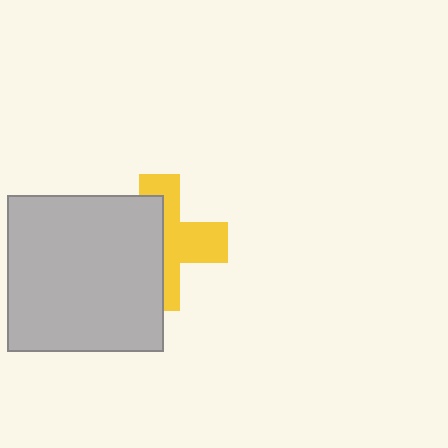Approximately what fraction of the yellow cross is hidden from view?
Roughly 50% of the yellow cross is hidden behind the light gray square.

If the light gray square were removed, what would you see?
You would see the complete yellow cross.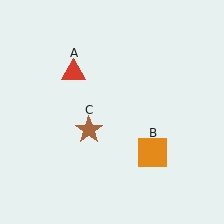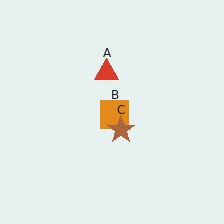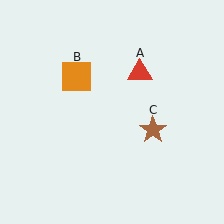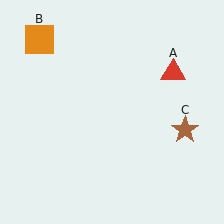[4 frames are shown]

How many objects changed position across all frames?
3 objects changed position: red triangle (object A), orange square (object B), brown star (object C).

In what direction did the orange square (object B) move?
The orange square (object B) moved up and to the left.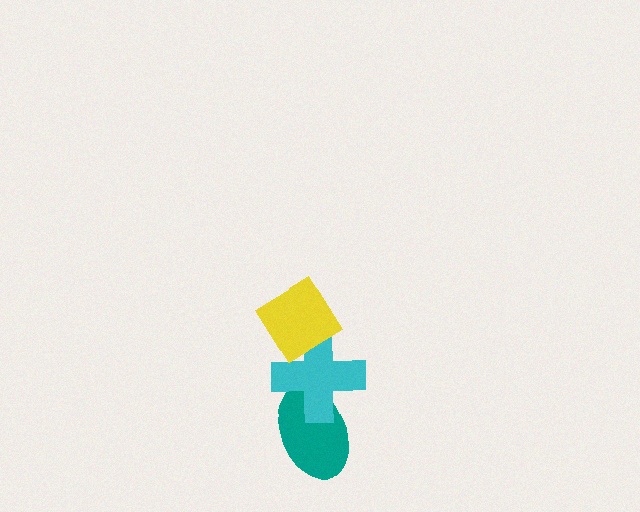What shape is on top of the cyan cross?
The yellow diamond is on top of the cyan cross.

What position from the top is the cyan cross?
The cyan cross is 2nd from the top.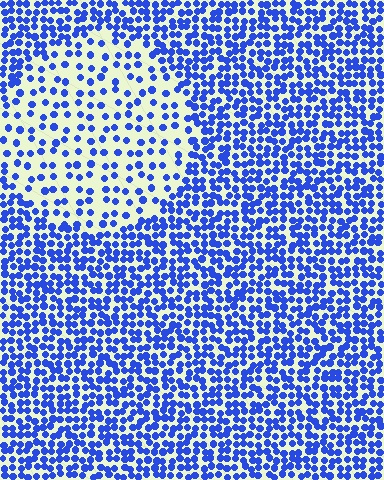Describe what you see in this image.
The image contains small blue elements arranged at two different densities. A circle-shaped region is visible where the elements are less densely packed than the surrounding area.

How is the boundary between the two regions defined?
The boundary is defined by a change in element density (approximately 2.3x ratio). All elements are the same color, size, and shape.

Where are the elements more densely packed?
The elements are more densely packed outside the circle boundary.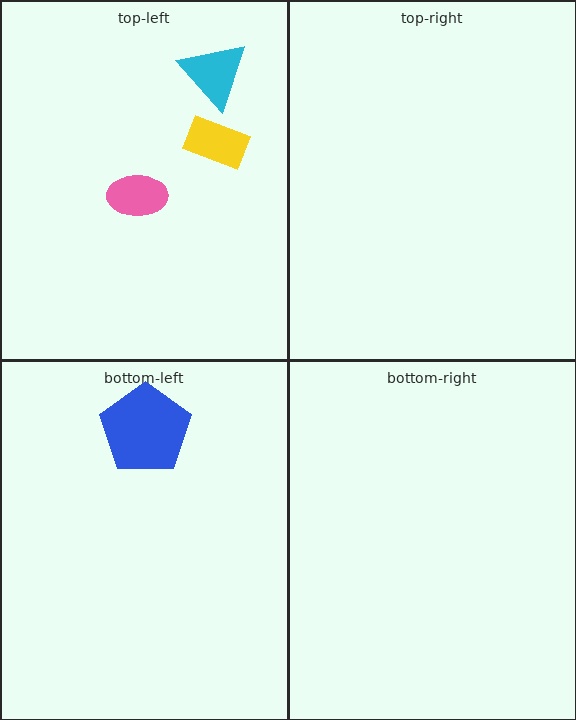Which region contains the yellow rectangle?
The top-left region.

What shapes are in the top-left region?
The yellow rectangle, the pink ellipse, the cyan triangle.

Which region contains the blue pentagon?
The bottom-left region.